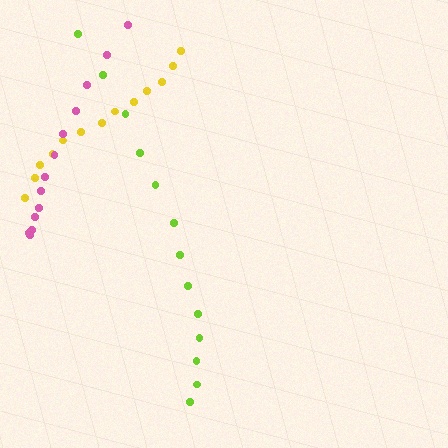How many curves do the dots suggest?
There are 3 distinct paths.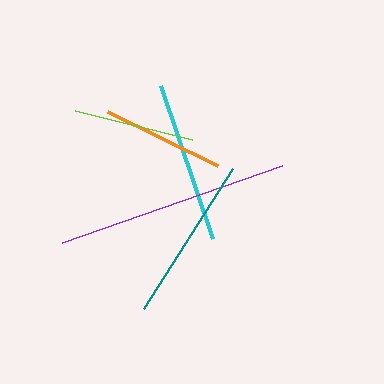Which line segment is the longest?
The purple line is the longest at approximately 234 pixels.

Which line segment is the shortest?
The lime line is the shortest at approximately 121 pixels.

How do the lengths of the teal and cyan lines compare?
The teal and cyan lines are approximately the same length.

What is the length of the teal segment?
The teal segment is approximately 166 pixels long.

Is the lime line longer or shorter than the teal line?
The teal line is longer than the lime line.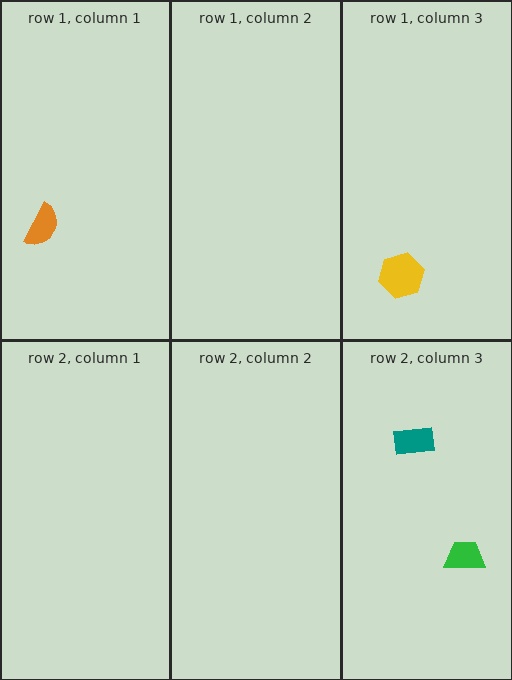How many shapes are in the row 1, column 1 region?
1.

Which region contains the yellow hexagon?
The row 1, column 3 region.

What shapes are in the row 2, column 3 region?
The green trapezoid, the teal rectangle.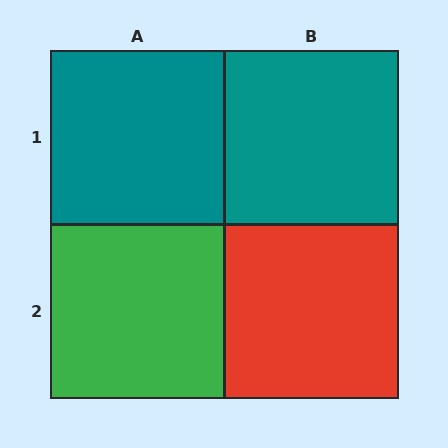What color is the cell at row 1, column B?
Teal.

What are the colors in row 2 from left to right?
Green, red.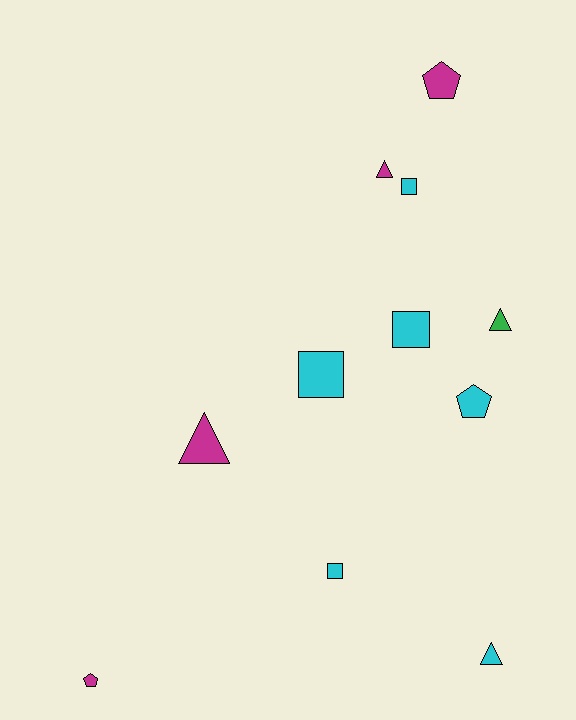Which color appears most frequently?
Cyan, with 6 objects.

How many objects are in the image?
There are 11 objects.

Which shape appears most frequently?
Square, with 4 objects.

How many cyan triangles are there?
There is 1 cyan triangle.